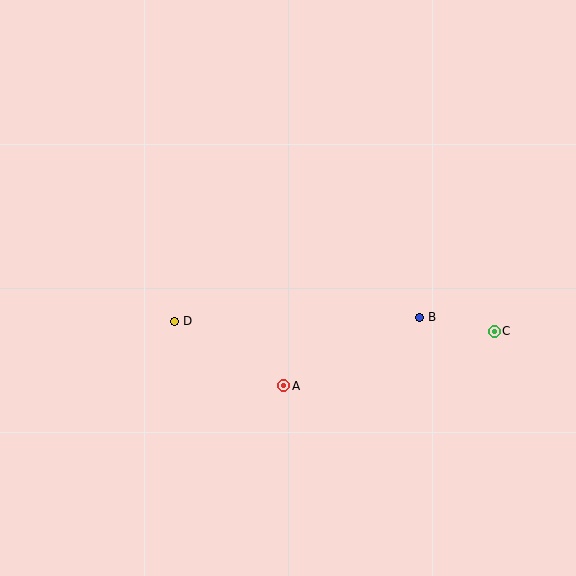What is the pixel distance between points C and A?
The distance between C and A is 217 pixels.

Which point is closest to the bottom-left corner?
Point D is closest to the bottom-left corner.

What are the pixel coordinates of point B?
Point B is at (420, 317).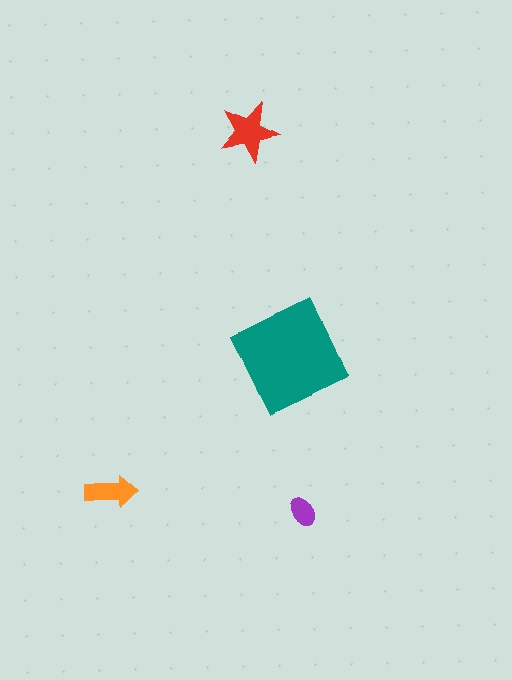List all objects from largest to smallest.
The teal diamond, the red star, the orange arrow, the purple ellipse.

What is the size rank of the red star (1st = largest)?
2nd.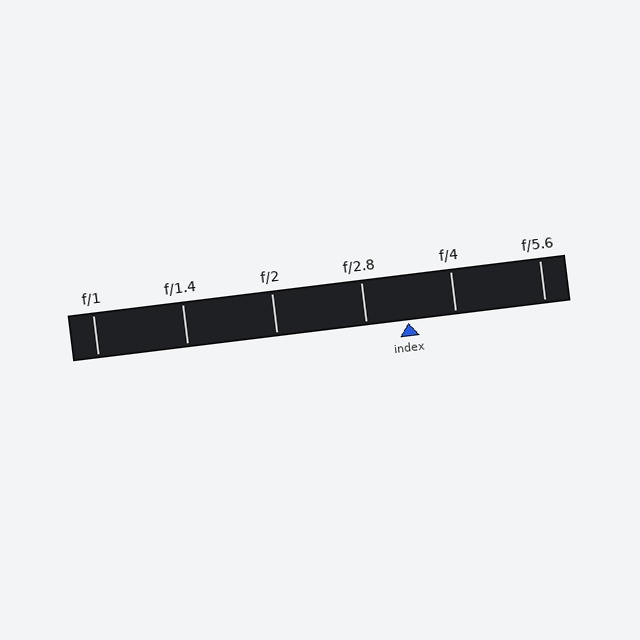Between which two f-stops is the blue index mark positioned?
The index mark is between f/2.8 and f/4.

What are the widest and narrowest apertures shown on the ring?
The widest aperture shown is f/1 and the narrowest is f/5.6.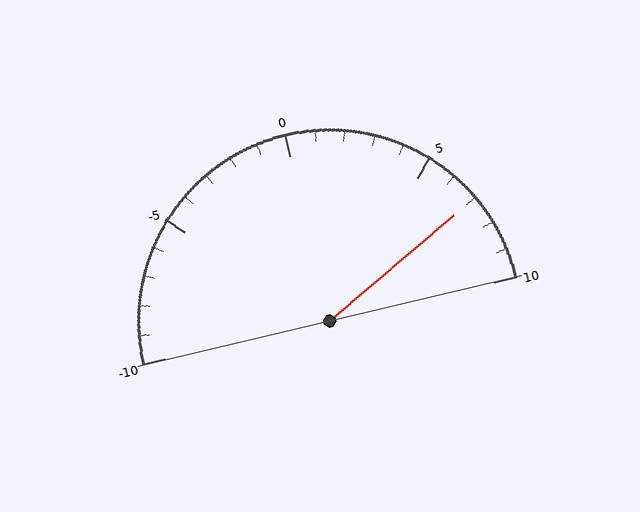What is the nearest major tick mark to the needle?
The nearest major tick mark is 5.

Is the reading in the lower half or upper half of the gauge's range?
The reading is in the upper half of the range (-10 to 10).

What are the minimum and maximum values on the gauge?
The gauge ranges from -10 to 10.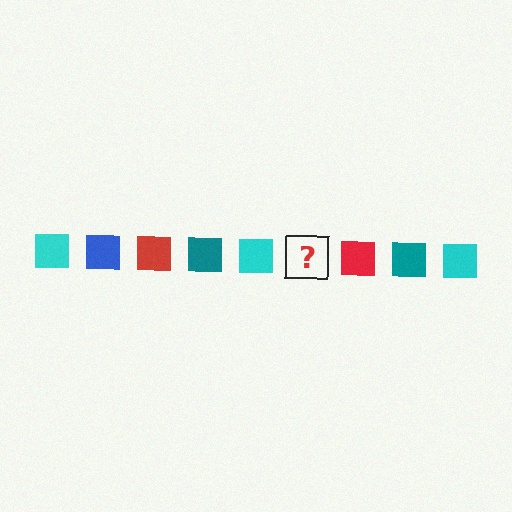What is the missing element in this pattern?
The missing element is a blue square.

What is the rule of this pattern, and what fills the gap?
The rule is that the pattern cycles through cyan, blue, red, teal squares. The gap should be filled with a blue square.